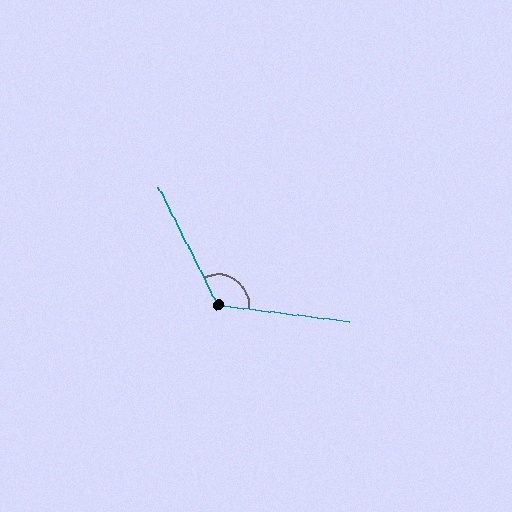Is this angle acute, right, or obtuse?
It is obtuse.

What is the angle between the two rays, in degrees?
Approximately 123 degrees.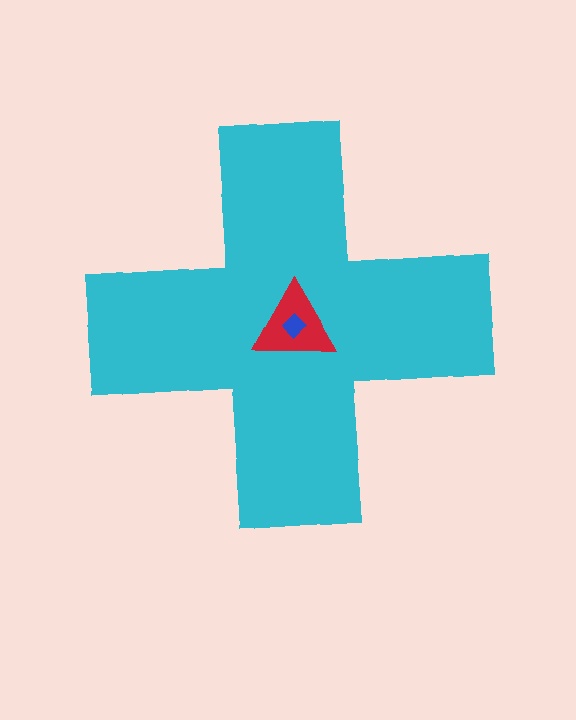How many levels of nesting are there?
3.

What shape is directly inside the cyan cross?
The red triangle.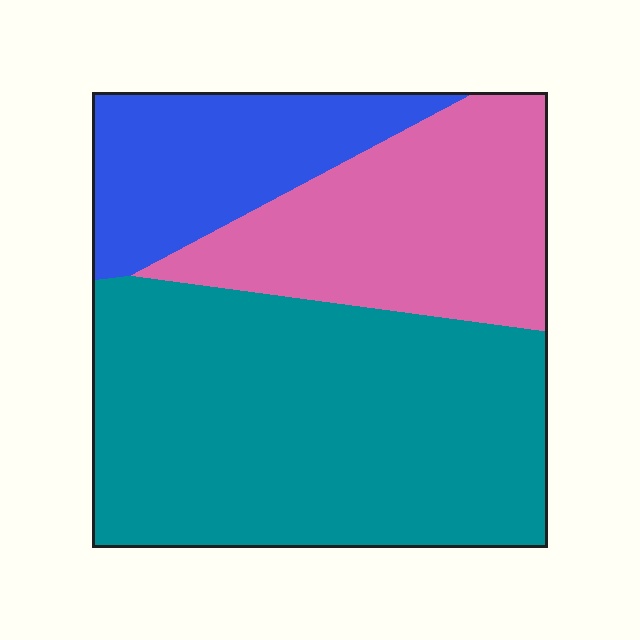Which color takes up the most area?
Teal, at roughly 55%.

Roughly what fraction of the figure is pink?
Pink covers roughly 25% of the figure.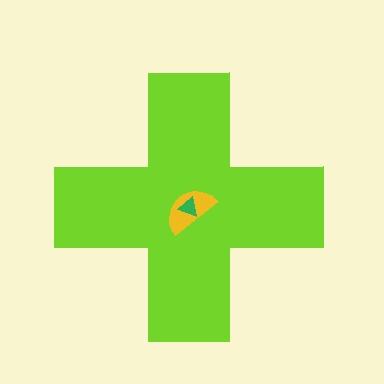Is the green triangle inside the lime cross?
Yes.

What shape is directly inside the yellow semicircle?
The green triangle.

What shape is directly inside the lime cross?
The yellow semicircle.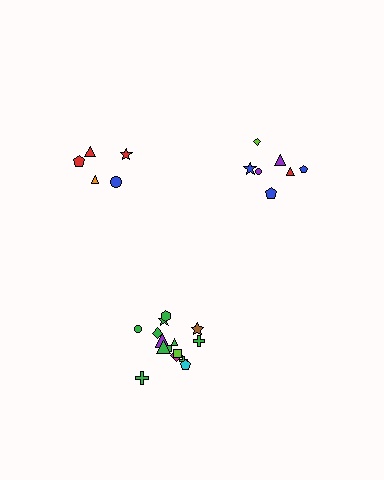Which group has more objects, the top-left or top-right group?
The top-right group.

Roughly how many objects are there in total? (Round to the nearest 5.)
Roughly 25 objects in total.